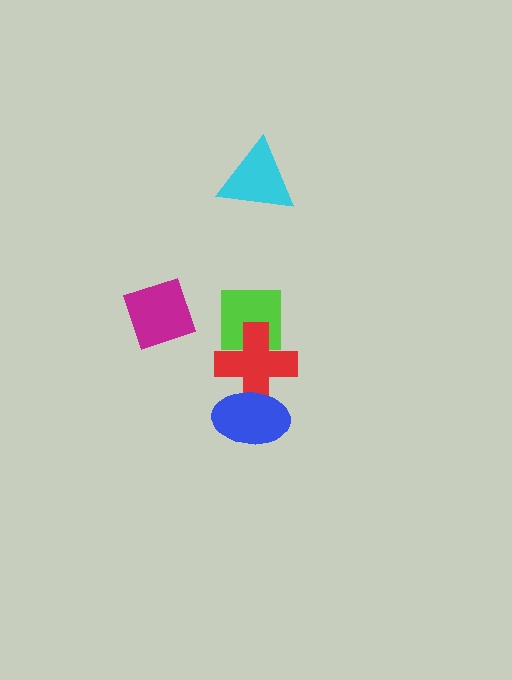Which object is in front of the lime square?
The red cross is in front of the lime square.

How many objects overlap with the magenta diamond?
0 objects overlap with the magenta diamond.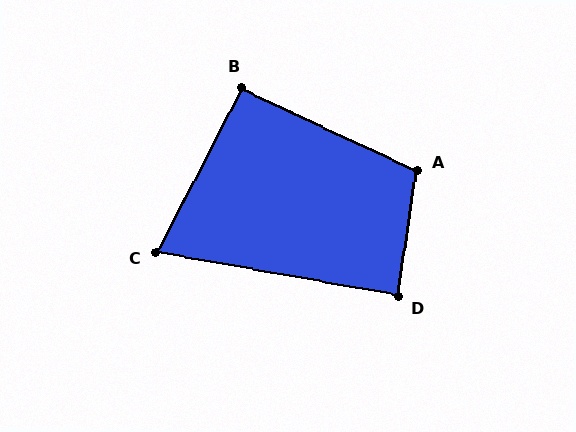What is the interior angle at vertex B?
Approximately 92 degrees (approximately right).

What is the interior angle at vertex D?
Approximately 88 degrees (approximately right).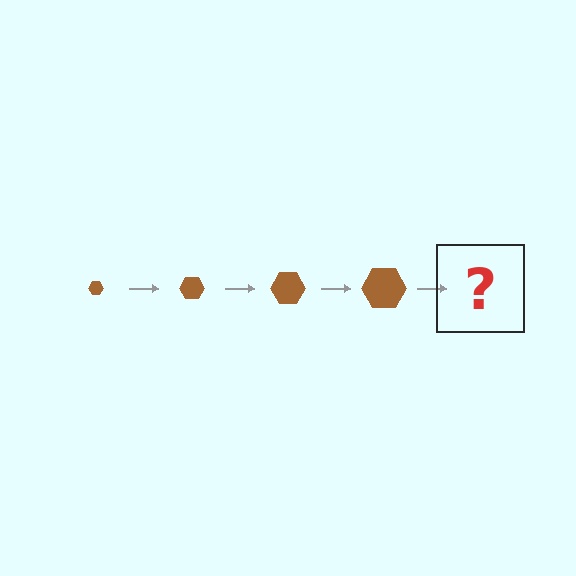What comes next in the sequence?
The next element should be a brown hexagon, larger than the previous one.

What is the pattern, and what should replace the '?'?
The pattern is that the hexagon gets progressively larger each step. The '?' should be a brown hexagon, larger than the previous one.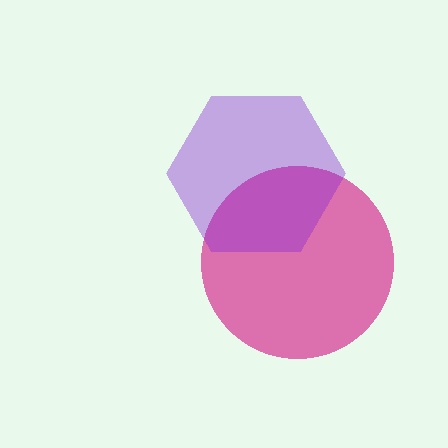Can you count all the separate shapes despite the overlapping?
Yes, there are 2 separate shapes.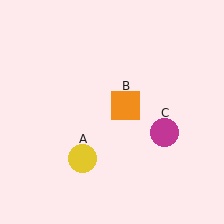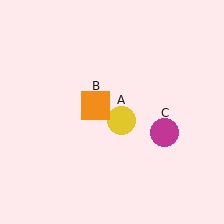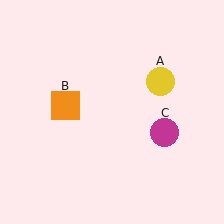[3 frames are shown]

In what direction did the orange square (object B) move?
The orange square (object B) moved left.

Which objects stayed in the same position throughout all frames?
Magenta circle (object C) remained stationary.